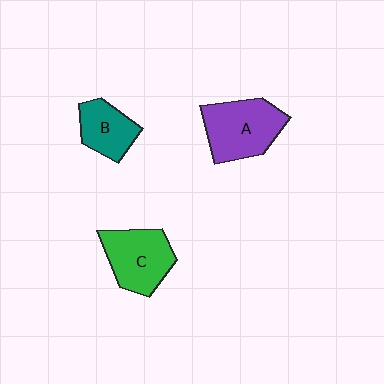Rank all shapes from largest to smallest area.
From largest to smallest: A (purple), C (green), B (teal).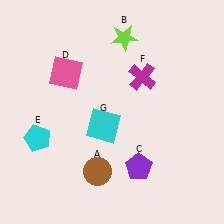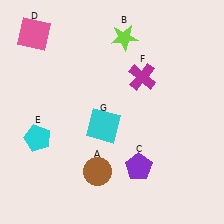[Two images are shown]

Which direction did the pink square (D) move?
The pink square (D) moved up.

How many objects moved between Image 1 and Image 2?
1 object moved between the two images.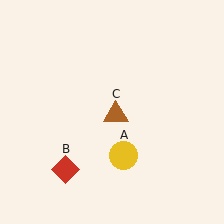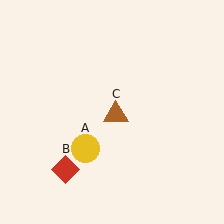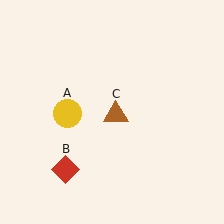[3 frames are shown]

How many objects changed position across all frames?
1 object changed position: yellow circle (object A).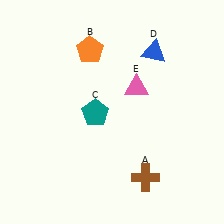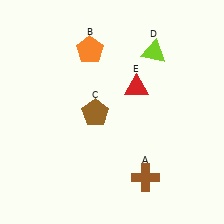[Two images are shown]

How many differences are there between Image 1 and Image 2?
There are 3 differences between the two images.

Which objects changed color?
C changed from teal to brown. D changed from blue to lime. E changed from pink to red.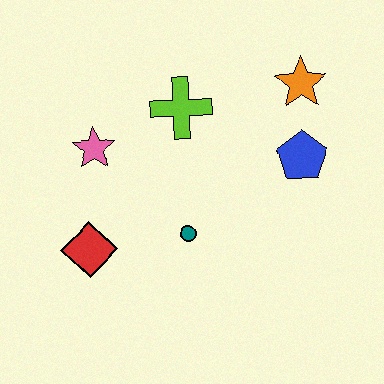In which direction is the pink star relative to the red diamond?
The pink star is above the red diamond.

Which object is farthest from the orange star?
The red diamond is farthest from the orange star.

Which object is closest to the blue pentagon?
The orange star is closest to the blue pentagon.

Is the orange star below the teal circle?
No